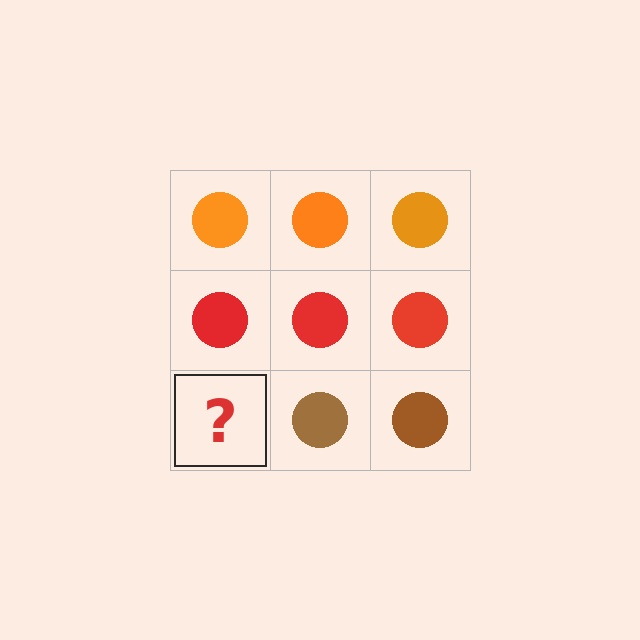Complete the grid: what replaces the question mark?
The question mark should be replaced with a brown circle.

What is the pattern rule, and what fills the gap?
The rule is that each row has a consistent color. The gap should be filled with a brown circle.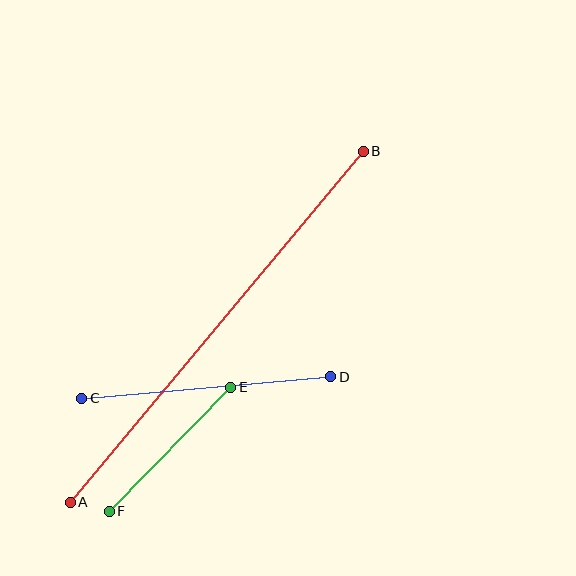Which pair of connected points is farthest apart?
Points A and B are farthest apart.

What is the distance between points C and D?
The distance is approximately 250 pixels.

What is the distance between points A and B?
The distance is approximately 457 pixels.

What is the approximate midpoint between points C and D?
The midpoint is at approximately (206, 388) pixels.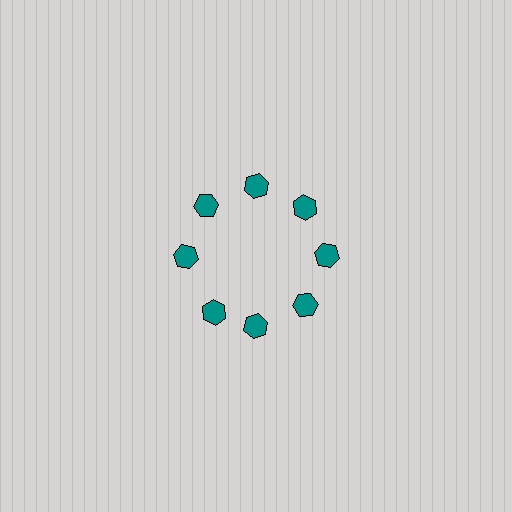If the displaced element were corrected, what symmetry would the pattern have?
It would have 8-fold rotational symmetry — the pattern would map onto itself every 45 degrees.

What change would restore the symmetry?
The symmetry would be restored by rotating it back into even spacing with its neighbors so that all 8 hexagons sit at equal angles and equal distance from the center.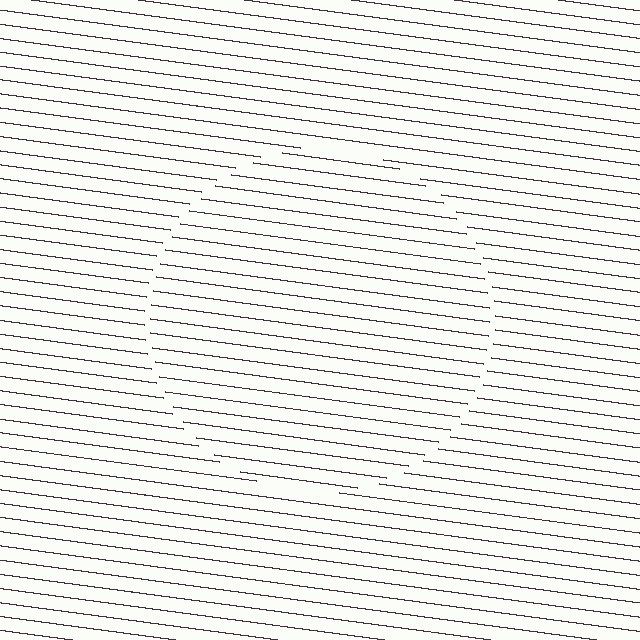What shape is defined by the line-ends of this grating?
An illusory circle. The interior of the shape contains the same grating, shifted by half a period — the contour is defined by the phase discontinuity where line-ends from the inner and outer gratings abut.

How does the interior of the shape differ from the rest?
The interior of the shape contains the same grating, shifted by half a period — the contour is defined by the phase discontinuity where line-ends from the inner and outer gratings abut.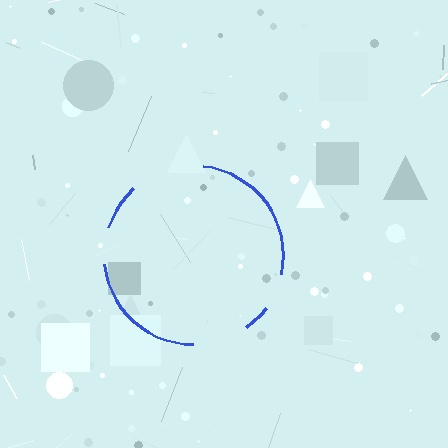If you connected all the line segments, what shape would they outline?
They would outline a circle.